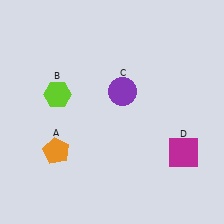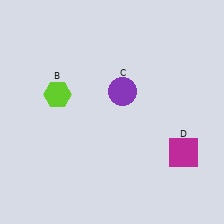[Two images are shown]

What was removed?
The orange pentagon (A) was removed in Image 2.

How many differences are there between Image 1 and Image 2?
There is 1 difference between the two images.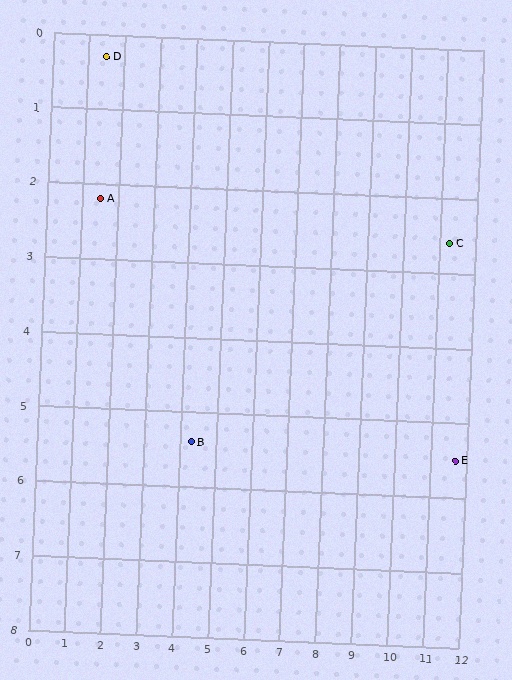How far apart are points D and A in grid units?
Points D and A are about 1.9 grid units apart.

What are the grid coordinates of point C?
Point C is at approximately (11.3, 2.6).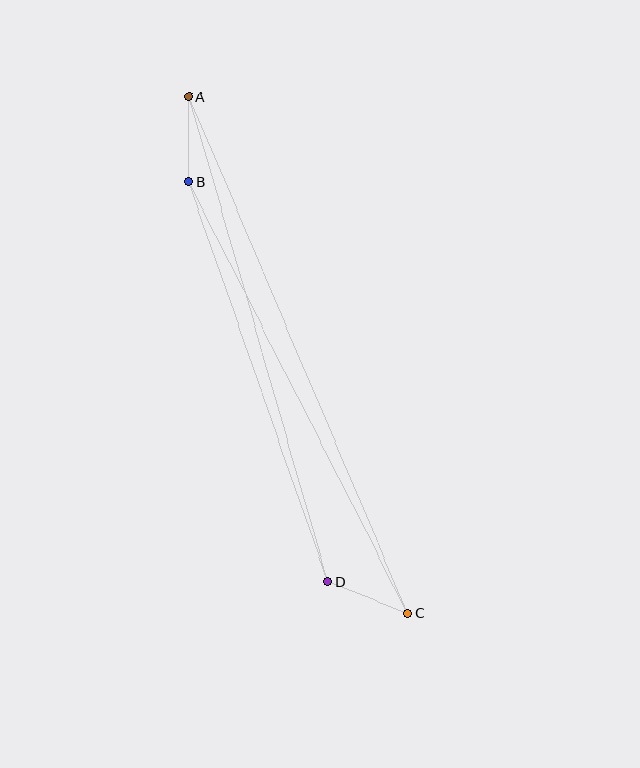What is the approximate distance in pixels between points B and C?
The distance between B and C is approximately 484 pixels.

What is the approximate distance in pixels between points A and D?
The distance between A and D is approximately 505 pixels.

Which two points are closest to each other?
Points A and B are closest to each other.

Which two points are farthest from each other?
Points A and C are farthest from each other.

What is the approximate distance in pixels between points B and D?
The distance between B and D is approximately 424 pixels.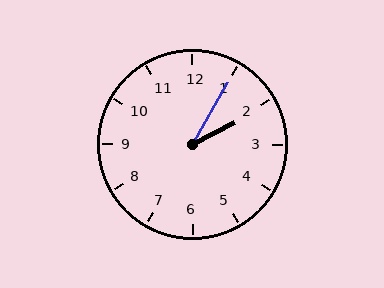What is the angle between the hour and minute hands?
Approximately 32 degrees.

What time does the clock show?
2:05.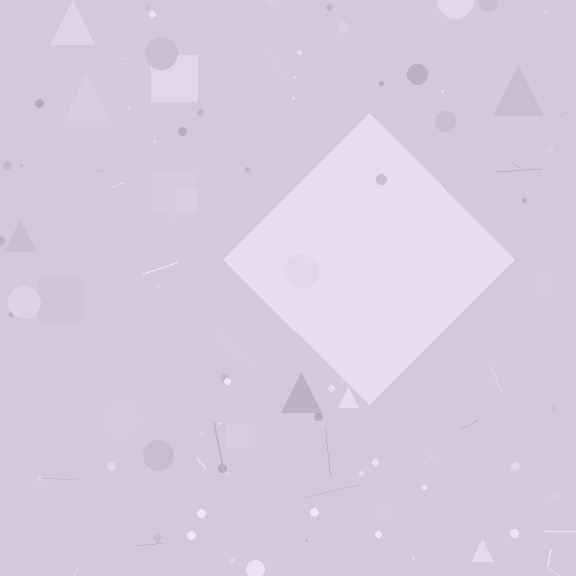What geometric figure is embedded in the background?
A diamond is embedded in the background.